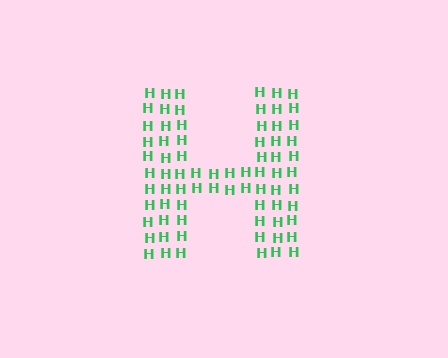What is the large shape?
The large shape is the letter H.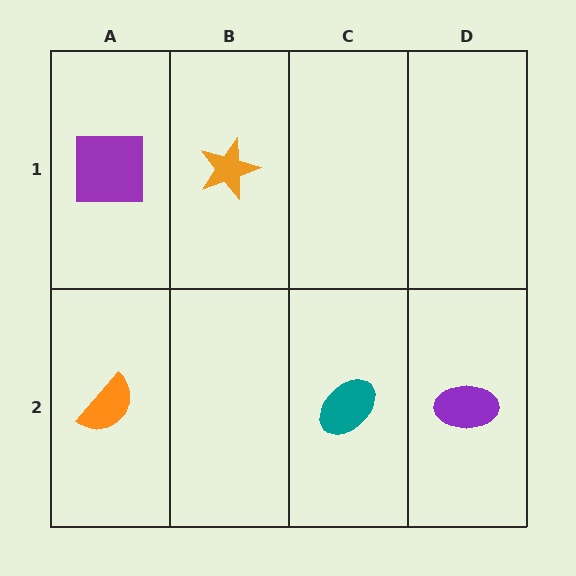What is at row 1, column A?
A purple square.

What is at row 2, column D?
A purple ellipse.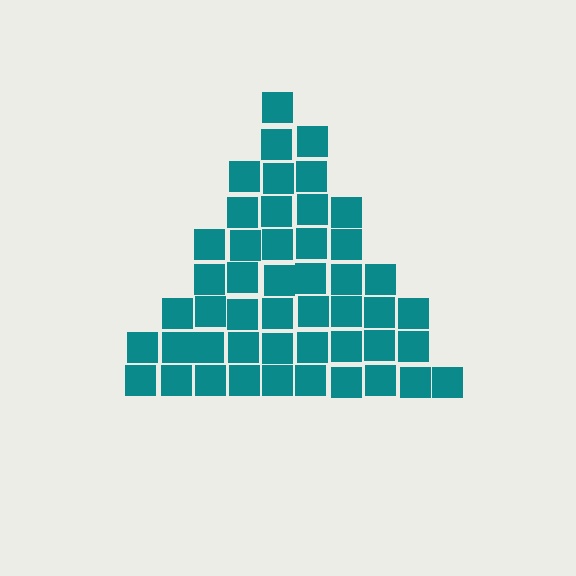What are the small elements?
The small elements are squares.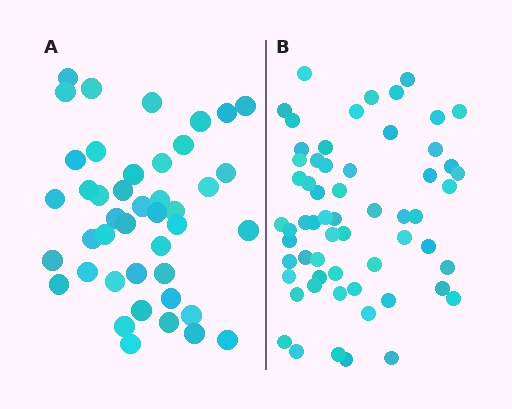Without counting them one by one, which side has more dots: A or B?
Region B (the right region) has more dots.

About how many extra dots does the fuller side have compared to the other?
Region B has approximately 15 more dots than region A.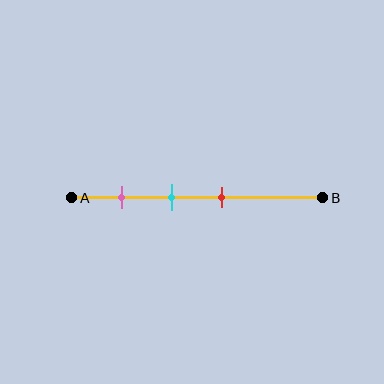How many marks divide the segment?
There are 3 marks dividing the segment.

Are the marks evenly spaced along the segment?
Yes, the marks are approximately evenly spaced.